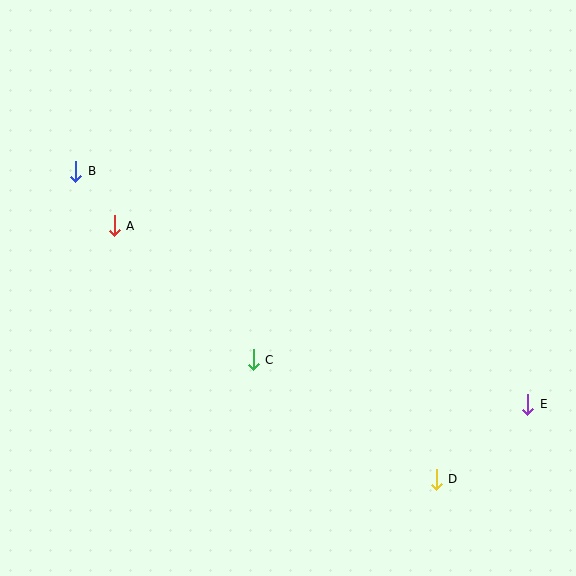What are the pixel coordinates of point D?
Point D is at (436, 480).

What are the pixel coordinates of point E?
Point E is at (528, 404).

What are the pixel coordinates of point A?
Point A is at (114, 226).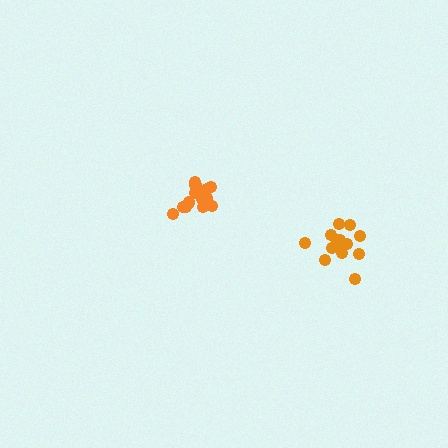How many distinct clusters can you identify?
There are 2 distinct clusters.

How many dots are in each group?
Group 1: 14 dots, Group 2: 14 dots (28 total).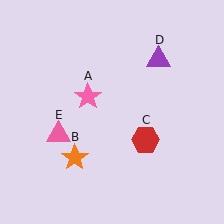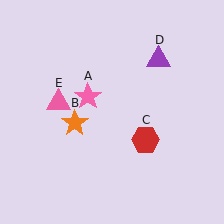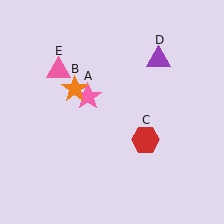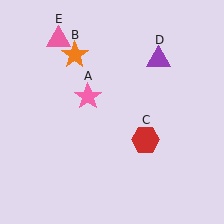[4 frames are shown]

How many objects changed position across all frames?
2 objects changed position: orange star (object B), pink triangle (object E).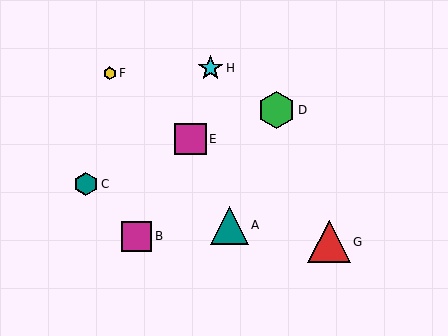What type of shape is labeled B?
Shape B is a magenta square.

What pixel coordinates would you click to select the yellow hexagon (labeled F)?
Click at (110, 73) to select the yellow hexagon F.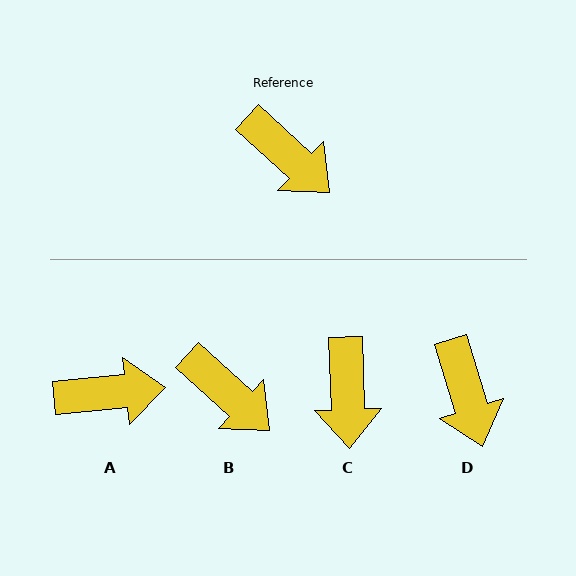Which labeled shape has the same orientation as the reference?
B.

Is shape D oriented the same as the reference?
No, it is off by about 31 degrees.